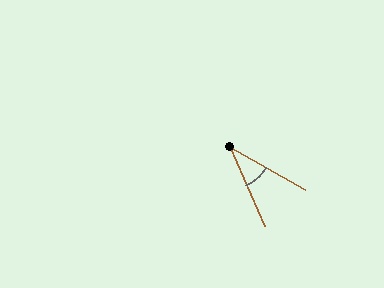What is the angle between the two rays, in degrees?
Approximately 37 degrees.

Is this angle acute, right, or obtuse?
It is acute.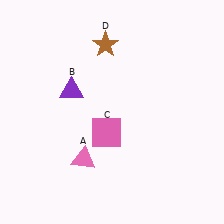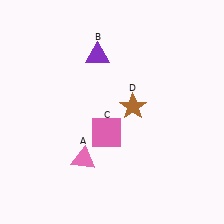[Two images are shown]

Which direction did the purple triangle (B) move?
The purple triangle (B) moved up.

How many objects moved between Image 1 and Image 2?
2 objects moved between the two images.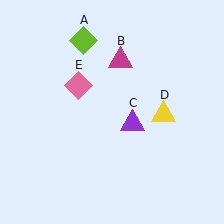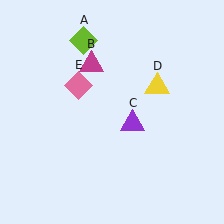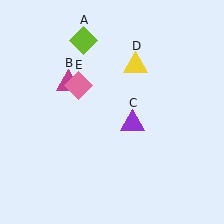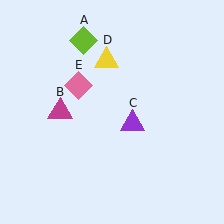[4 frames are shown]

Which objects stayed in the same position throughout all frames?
Lime diamond (object A) and purple triangle (object C) and pink diamond (object E) remained stationary.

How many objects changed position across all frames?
2 objects changed position: magenta triangle (object B), yellow triangle (object D).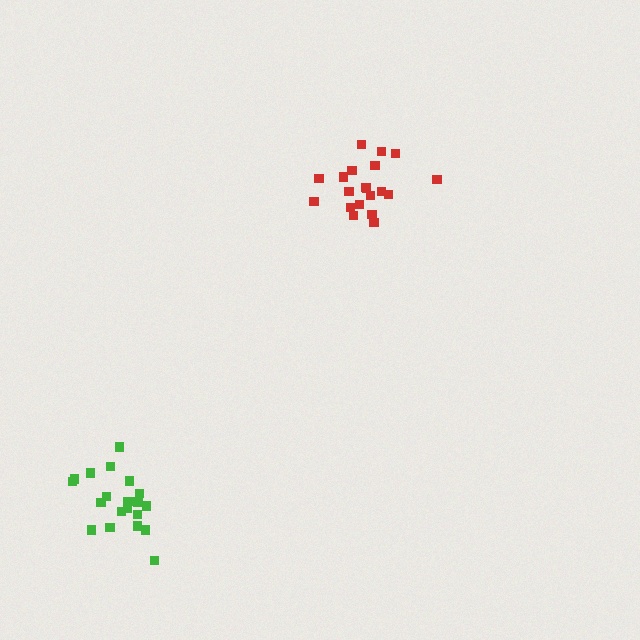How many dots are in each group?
Group 1: 20 dots, Group 2: 20 dots (40 total).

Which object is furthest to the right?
The red cluster is rightmost.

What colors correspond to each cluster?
The clusters are colored: red, green.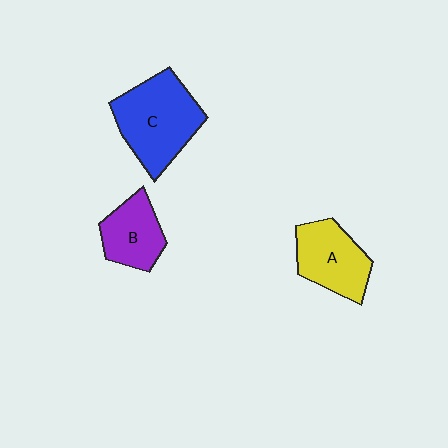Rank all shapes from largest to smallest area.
From largest to smallest: C (blue), A (yellow), B (purple).